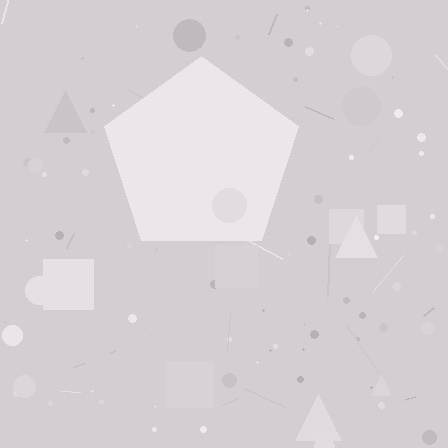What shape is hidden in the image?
A pentagon is hidden in the image.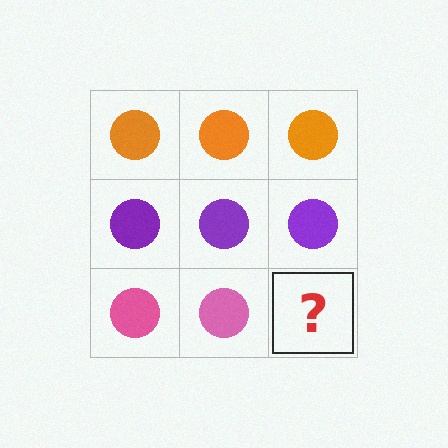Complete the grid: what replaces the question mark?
The question mark should be replaced with a pink circle.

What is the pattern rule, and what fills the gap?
The rule is that each row has a consistent color. The gap should be filled with a pink circle.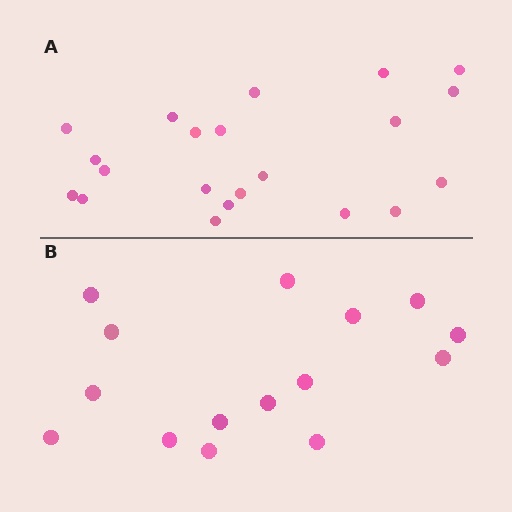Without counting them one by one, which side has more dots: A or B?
Region A (the top region) has more dots.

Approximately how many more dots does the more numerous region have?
Region A has about 6 more dots than region B.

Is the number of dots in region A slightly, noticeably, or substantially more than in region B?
Region A has noticeably more, but not dramatically so. The ratio is roughly 1.4 to 1.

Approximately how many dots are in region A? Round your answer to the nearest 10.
About 20 dots. (The exact count is 21, which rounds to 20.)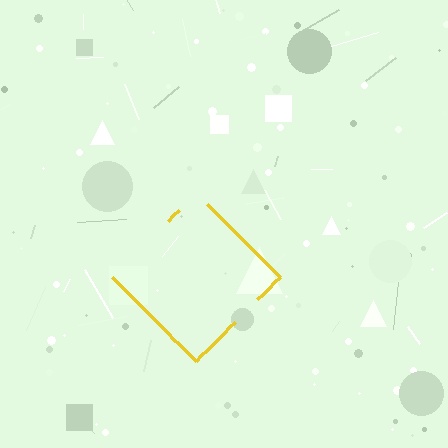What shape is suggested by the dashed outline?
The dashed outline suggests a diamond.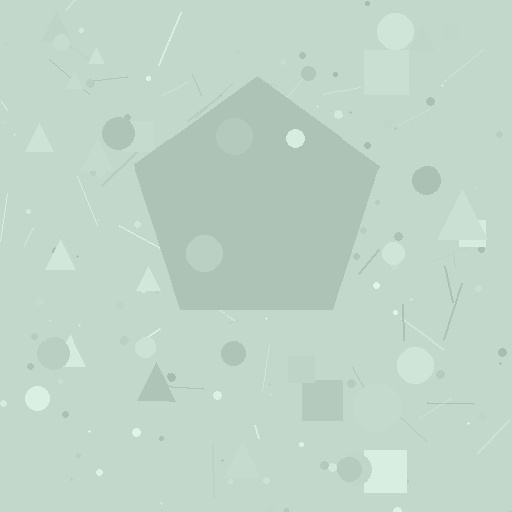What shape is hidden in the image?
A pentagon is hidden in the image.